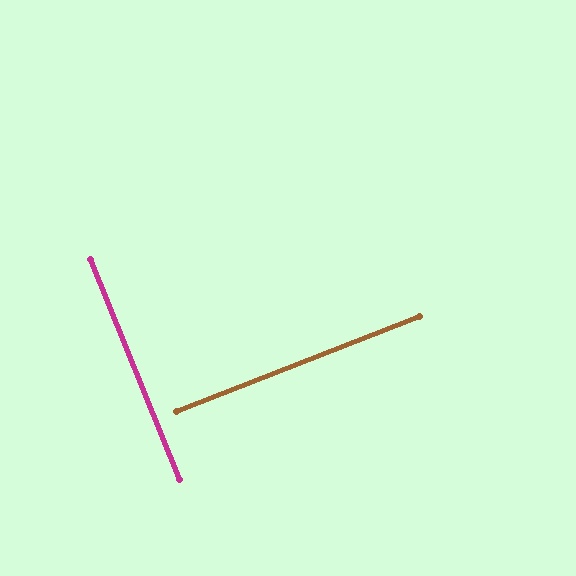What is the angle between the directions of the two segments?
Approximately 89 degrees.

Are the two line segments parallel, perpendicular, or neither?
Perpendicular — they meet at approximately 89°.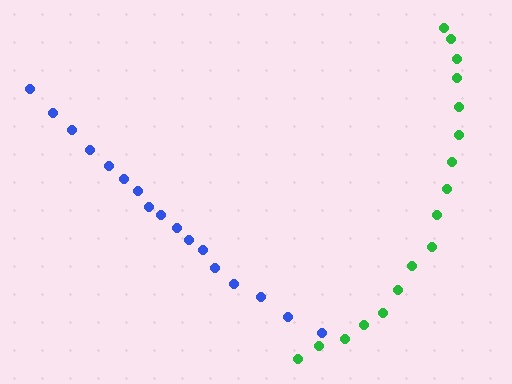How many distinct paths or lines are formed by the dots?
There are 2 distinct paths.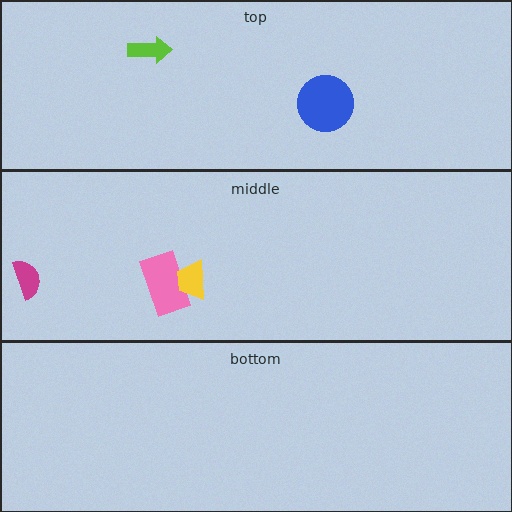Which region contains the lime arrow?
The top region.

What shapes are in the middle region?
The pink rectangle, the yellow trapezoid, the magenta semicircle.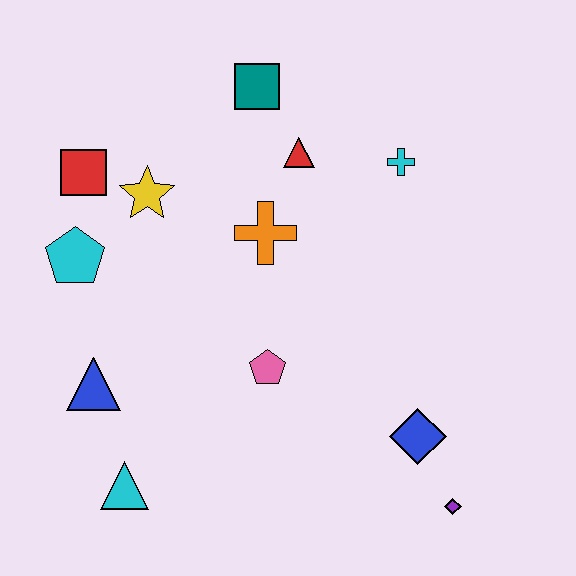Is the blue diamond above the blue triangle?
No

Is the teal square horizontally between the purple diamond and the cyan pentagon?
Yes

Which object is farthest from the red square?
The purple diamond is farthest from the red square.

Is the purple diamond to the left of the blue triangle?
No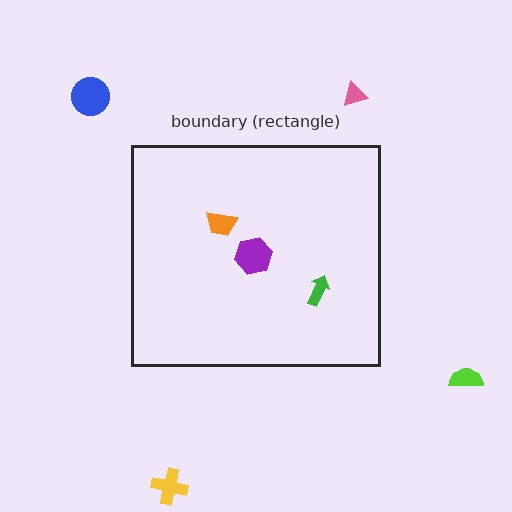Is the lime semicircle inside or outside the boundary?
Outside.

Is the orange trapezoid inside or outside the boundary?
Inside.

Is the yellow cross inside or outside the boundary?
Outside.